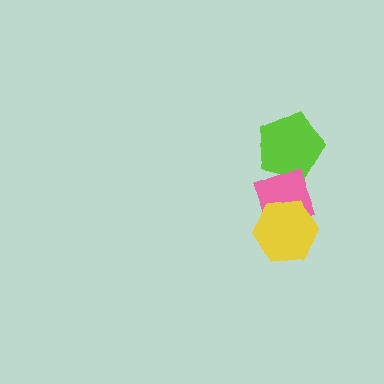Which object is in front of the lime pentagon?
The pink diamond is in front of the lime pentagon.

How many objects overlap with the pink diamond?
2 objects overlap with the pink diamond.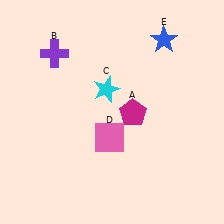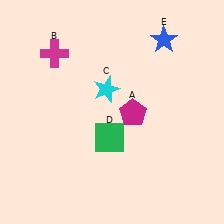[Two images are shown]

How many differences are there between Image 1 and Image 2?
There are 2 differences between the two images.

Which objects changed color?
B changed from purple to magenta. D changed from pink to green.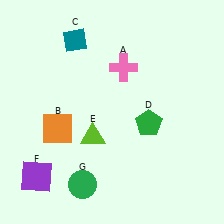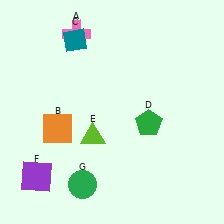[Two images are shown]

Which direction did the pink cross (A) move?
The pink cross (A) moved left.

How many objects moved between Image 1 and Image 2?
1 object moved between the two images.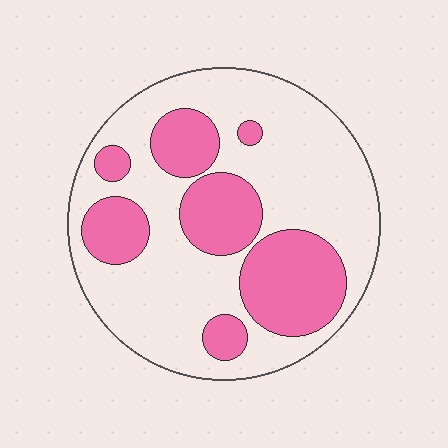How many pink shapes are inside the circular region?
7.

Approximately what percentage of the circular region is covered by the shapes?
Approximately 35%.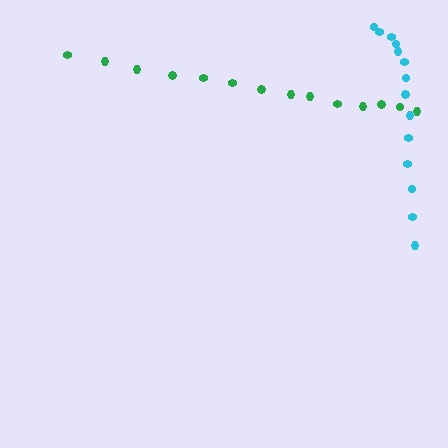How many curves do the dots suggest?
There are 2 distinct paths.